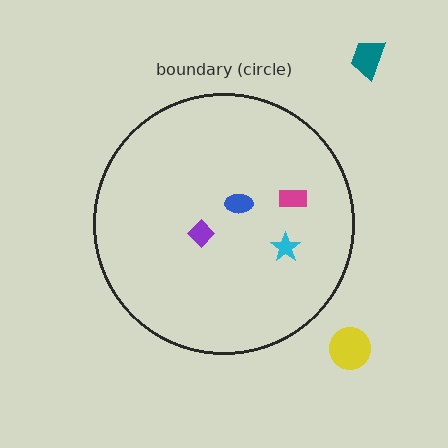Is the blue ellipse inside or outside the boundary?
Inside.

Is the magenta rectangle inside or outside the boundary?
Inside.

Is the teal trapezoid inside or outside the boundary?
Outside.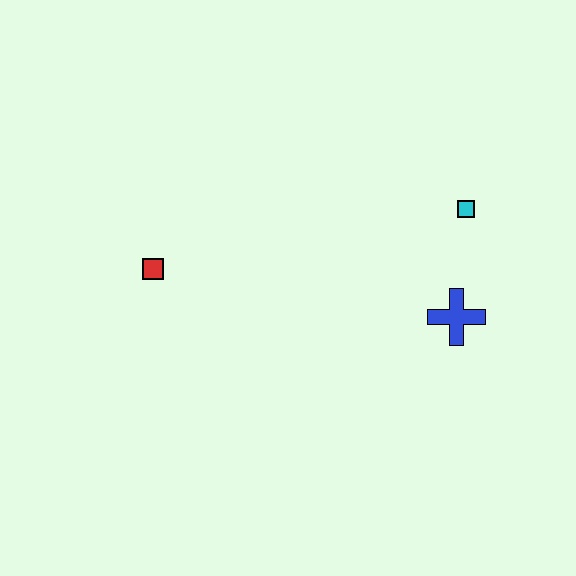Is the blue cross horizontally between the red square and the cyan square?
Yes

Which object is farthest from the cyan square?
The red square is farthest from the cyan square.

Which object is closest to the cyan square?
The blue cross is closest to the cyan square.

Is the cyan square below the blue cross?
No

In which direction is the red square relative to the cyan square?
The red square is to the left of the cyan square.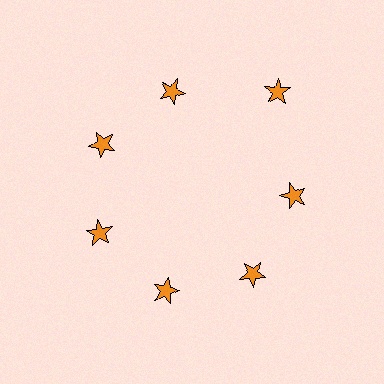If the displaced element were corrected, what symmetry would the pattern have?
It would have 7-fold rotational symmetry — the pattern would map onto itself every 51 degrees.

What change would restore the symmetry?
The symmetry would be restored by moving it inward, back onto the ring so that all 7 stars sit at equal angles and equal distance from the center.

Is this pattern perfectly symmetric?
No. The 7 orange stars are arranged in a ring, but one element near the 1 o'clock position is pushed outward from the center, breaking the 7-fold rotational symmetry.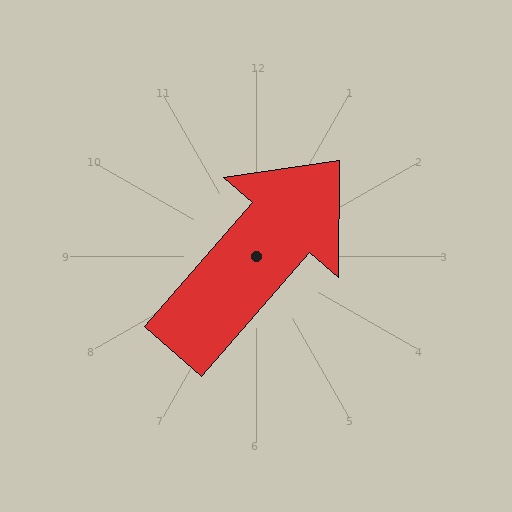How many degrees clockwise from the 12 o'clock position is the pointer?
Approximately 41 degrees.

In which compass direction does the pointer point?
Northeast.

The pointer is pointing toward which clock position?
Roughly 1 o'clock.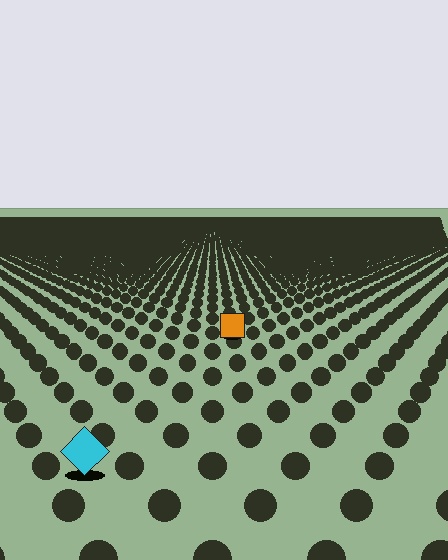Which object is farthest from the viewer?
The orange square is farthest from the viewer. It appears smaller and the ground texture around it is denser.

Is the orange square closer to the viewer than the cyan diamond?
No. The cyan diamond is closer — you can tell from the texture gradient: the ground texture is coarser near it.